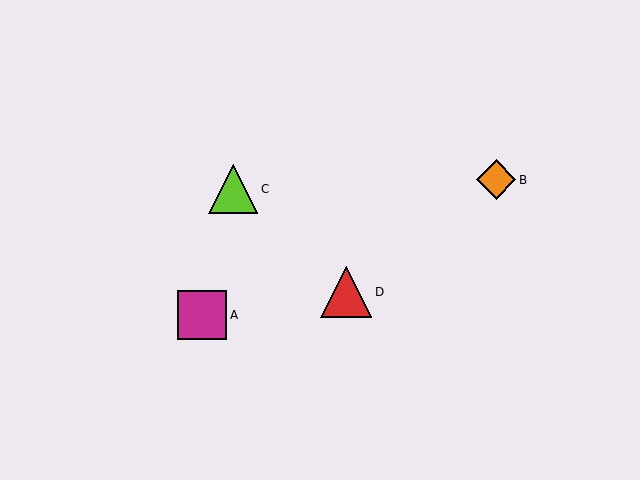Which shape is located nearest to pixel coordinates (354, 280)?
The red triangle (labeled D) at (346, 292) is nearest to that location.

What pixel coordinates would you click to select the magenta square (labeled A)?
Click at (202, 315) to select the magenta square A.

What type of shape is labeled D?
Shape D is a red triangle.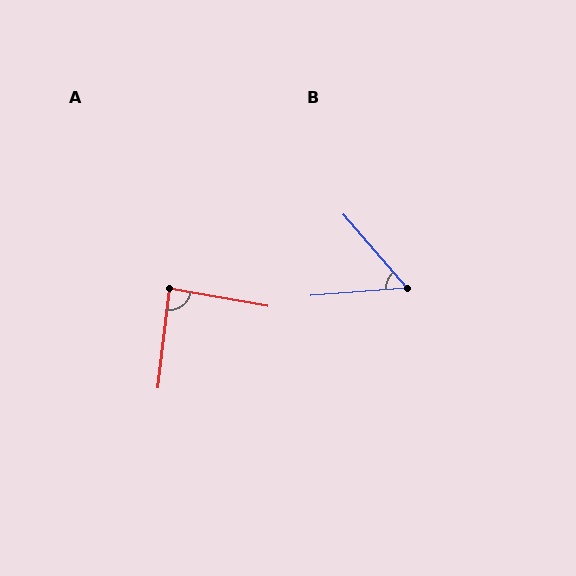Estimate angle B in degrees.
Approximately 54 degrees.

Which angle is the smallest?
B, at approximately 54 degrees.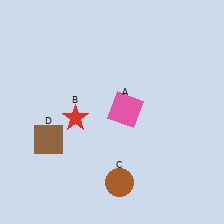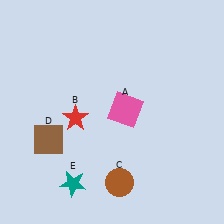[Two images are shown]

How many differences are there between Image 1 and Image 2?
There is 1 difference between the two images.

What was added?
A teal star (E) was added in Image 2.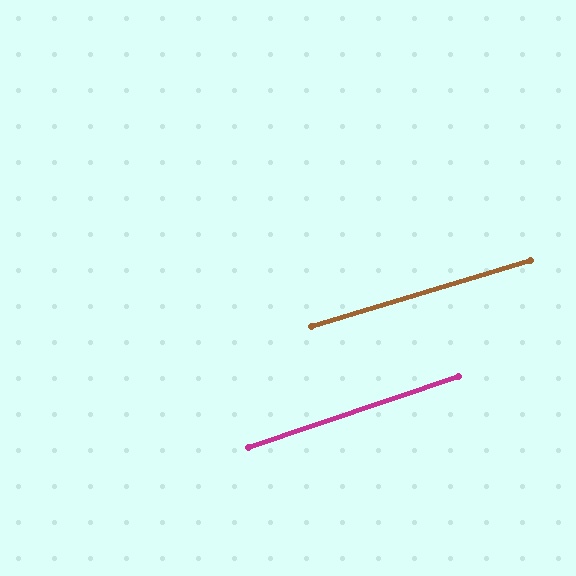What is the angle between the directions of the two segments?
Approximately 2 degrees.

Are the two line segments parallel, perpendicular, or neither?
Parallel — their directions differ by only 1.8°.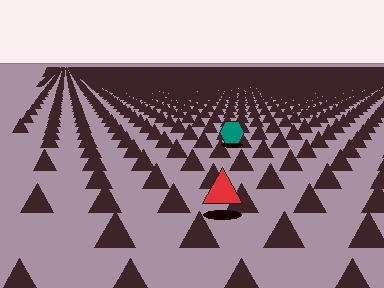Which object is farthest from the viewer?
The teal hexagon is farthest from the viewer. It appears smaller and the ground texture around it is denser.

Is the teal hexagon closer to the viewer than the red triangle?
No. The red triangle is closer — you can tell from the texture gradient: the ground texture is coarser near it.